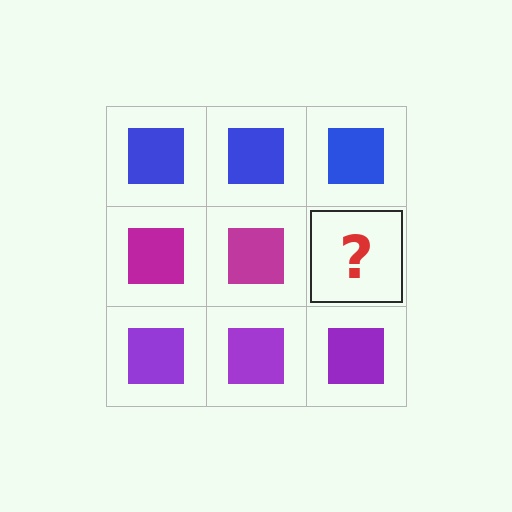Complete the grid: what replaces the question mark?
The question mark should be replaced with a magenta square.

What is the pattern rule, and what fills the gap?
The rule is that each row has a consistent color. The gap should be filled with a magenta square.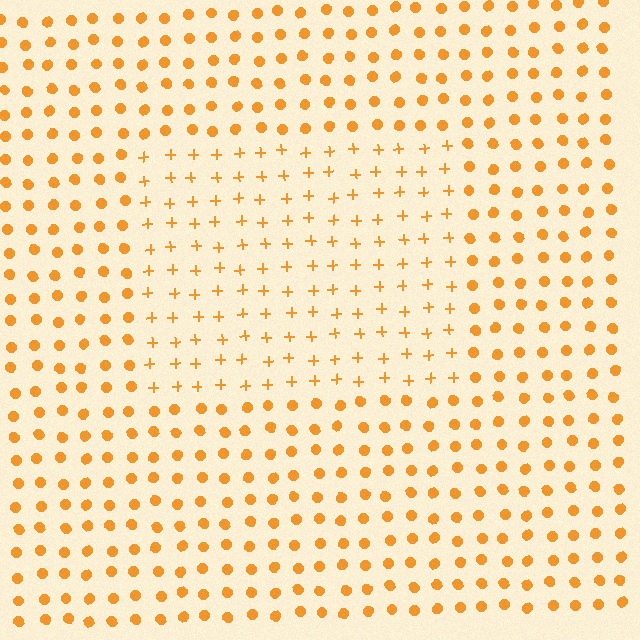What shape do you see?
I see a rectangle.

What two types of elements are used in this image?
The image uses plus signs inside the rectangle region and circles outside it.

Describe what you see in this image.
The image is filled with small orange elements arranged in a uniform grid. A rectangle-shaped region contains plus signs, while the surrounding area contains circles. The boundary is defined purely by the change in element shape.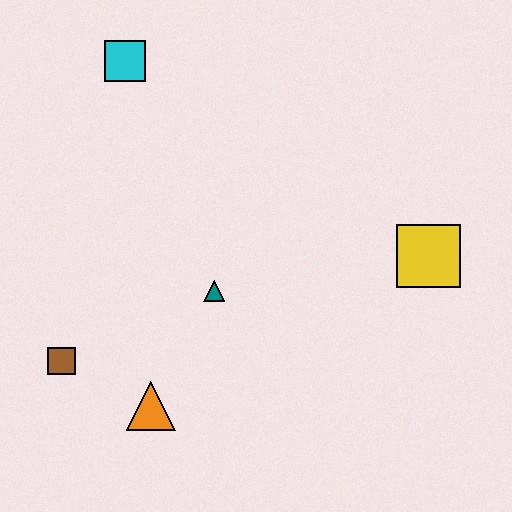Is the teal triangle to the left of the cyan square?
No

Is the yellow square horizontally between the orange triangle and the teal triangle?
No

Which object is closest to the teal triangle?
The orange triangle is closest to the teal triangle.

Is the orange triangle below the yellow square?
Yes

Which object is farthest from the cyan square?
The yellow square is farthest from the cyan square.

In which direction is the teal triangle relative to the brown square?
The teal triangle is to the right of the brown square.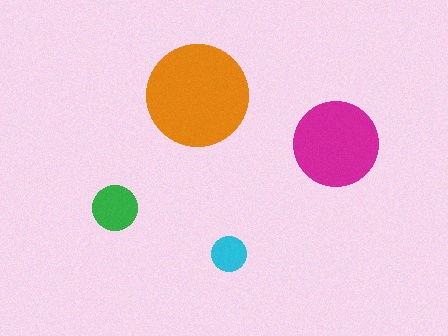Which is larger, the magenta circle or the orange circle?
The orange one.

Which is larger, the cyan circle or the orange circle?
The orange one.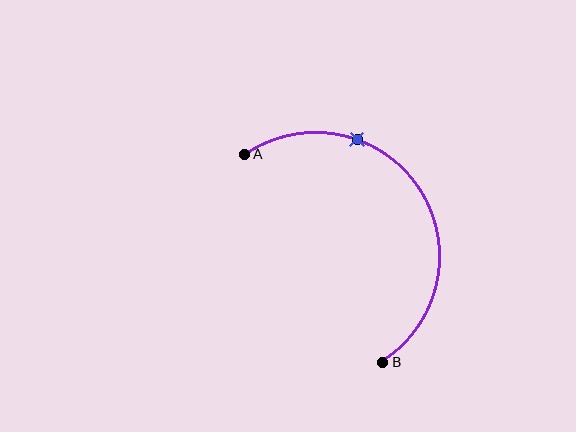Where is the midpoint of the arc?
The arc midpoint is the point on the curve farthest from the straight line joining A and B. It sits above and to the right of that line.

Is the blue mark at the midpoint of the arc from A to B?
No. The blue mark lies on the arc but is closer to endpoint A. The arc midpoint would be at the point on the curve equidistant along the arc from both A and B.